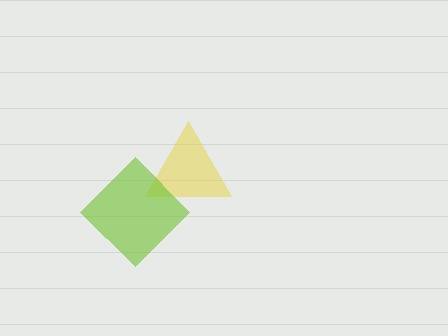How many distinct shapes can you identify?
There are 2 distinct shapes: a yellow triangle, a lime diamond.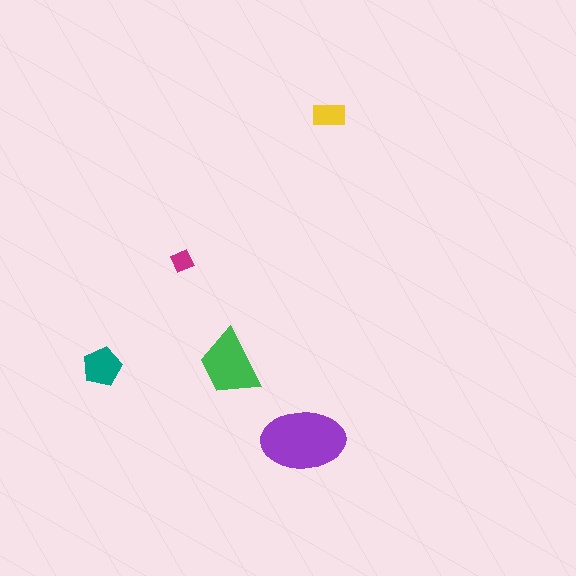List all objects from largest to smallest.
The purple ellipse, the green trapezoid, the teal pentagon, the yellow rectangle, the magenta diamond.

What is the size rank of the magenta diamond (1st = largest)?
5th.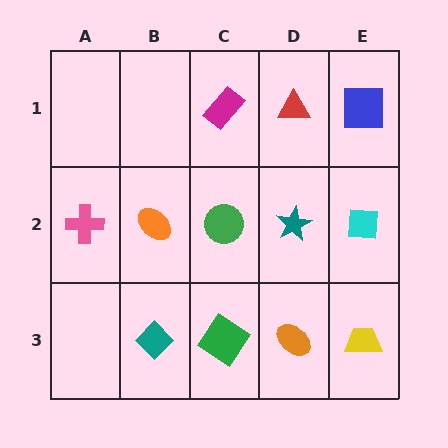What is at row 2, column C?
A green circle.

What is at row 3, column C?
A green diamond.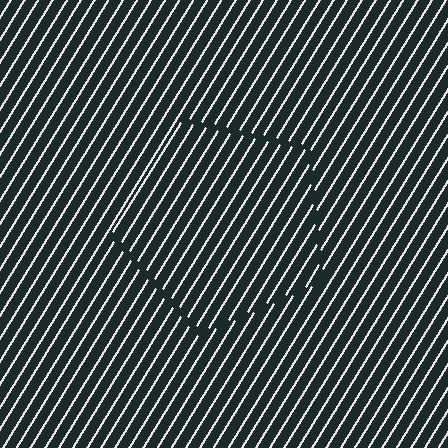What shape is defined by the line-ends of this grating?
An illusory pentagon. The interior of the shape contains the same grating, shifted by half a period — the contour is defined by the phase discontinuity where line-ends from the inner and outer gratings abut.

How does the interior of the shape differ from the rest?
The interior of the shape contains the same grating, shifted by half a period — the contour is defined by the phase discontinuity where line-ends from the inner and outer gratings abut.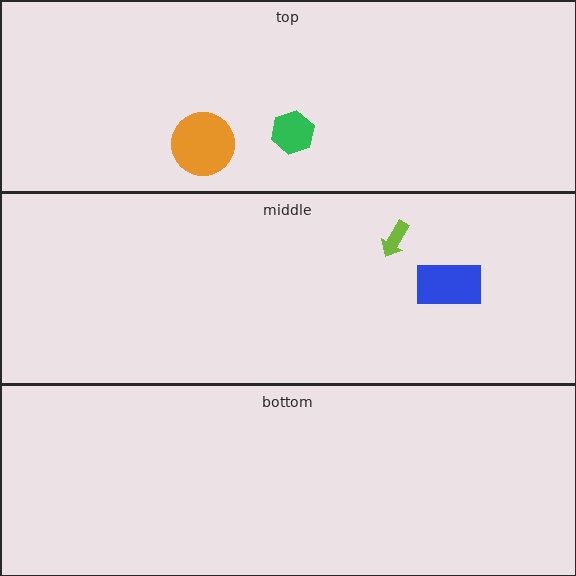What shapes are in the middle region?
The blue rectangle, the lime arrow.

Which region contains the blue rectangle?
The middle region.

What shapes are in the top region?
The orange circle, the green hexagon.